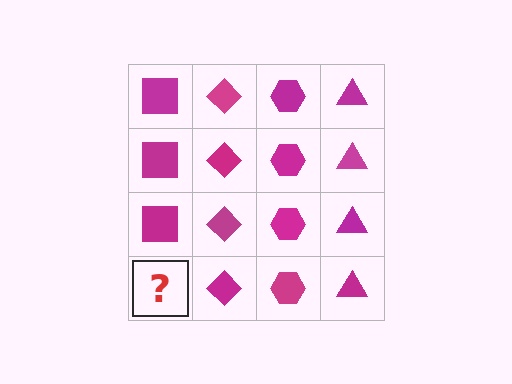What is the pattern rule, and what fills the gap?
The rule is that each column has a consistent shape. The gap should be filled with a magenta square.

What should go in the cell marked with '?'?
The missing cell should contain a magenta square.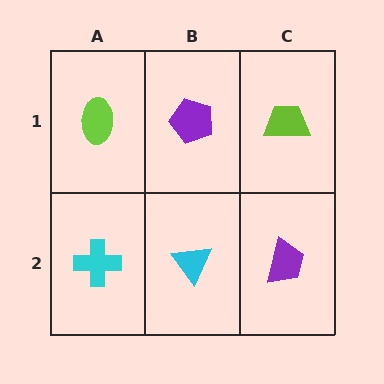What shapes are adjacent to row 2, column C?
A lime trapezoid (row 1, column C), a cyan triangle (row 2, column B).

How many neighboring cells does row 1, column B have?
3.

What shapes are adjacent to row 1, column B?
A cyan triangle (row 2, column B), a lime ellipse (row 1, column A), a lime trapezoid (row 1, column C).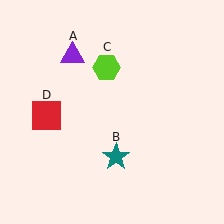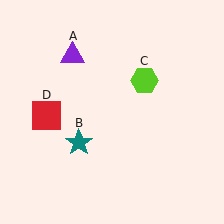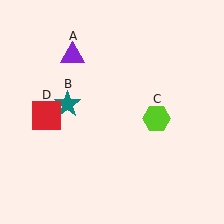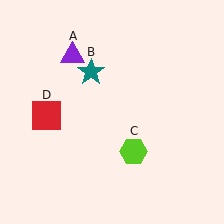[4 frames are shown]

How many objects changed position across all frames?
2 objects changed position: teal star (object B), lime hexagon (object C).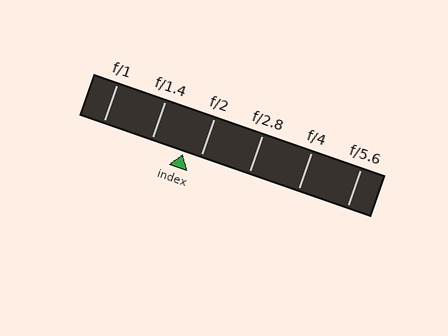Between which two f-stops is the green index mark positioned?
The index mark is between f/1.4 and f/2.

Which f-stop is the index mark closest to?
The index mark is closest to f/2.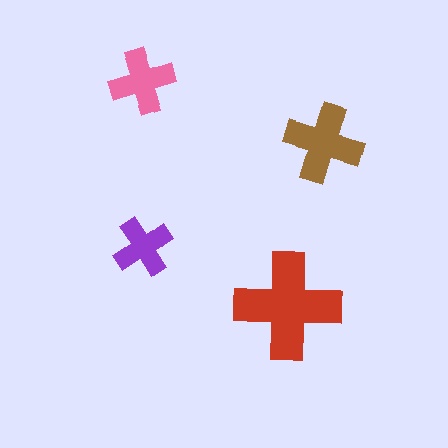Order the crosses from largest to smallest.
the red one, the brown one, the pink one, the purple one.